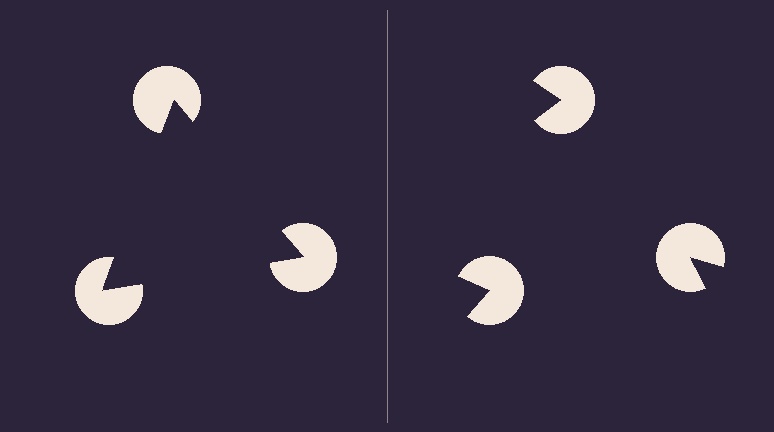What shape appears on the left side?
An illusory triangle.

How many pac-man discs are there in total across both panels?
6 — 3 on each side.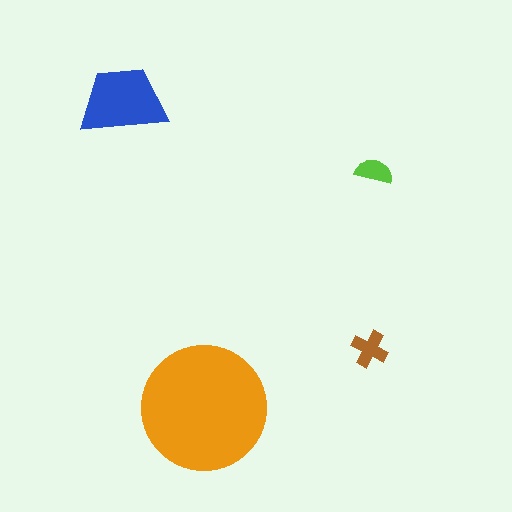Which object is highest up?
The blue trapezoid is topmost.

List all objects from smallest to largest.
The lime semicircle, the brown cross, the blue trapezoid, the orange circle.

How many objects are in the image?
There are 4 objects in the image.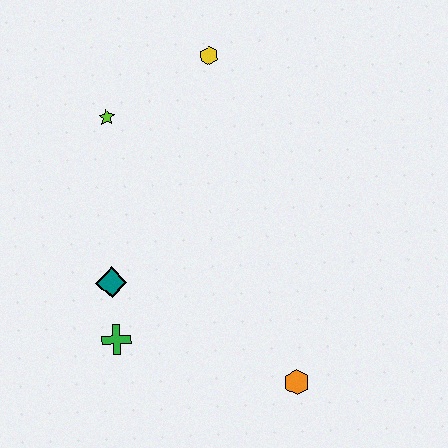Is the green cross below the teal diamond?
Yes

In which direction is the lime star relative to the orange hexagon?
The lime star is above the orange hexagon.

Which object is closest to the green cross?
The teal diamond is closest to the green cross.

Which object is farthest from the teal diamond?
The yellow hexagon is farthest from the teal diamond.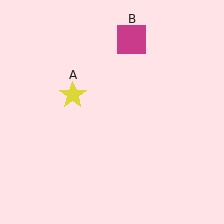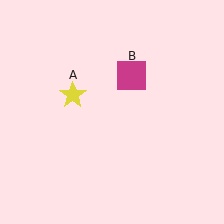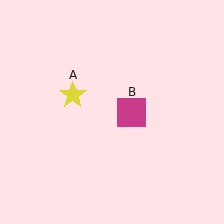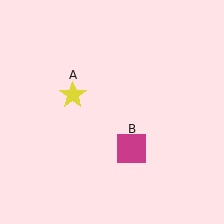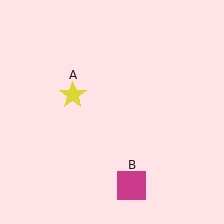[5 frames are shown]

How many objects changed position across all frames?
1 object changed position: magenta square (object B).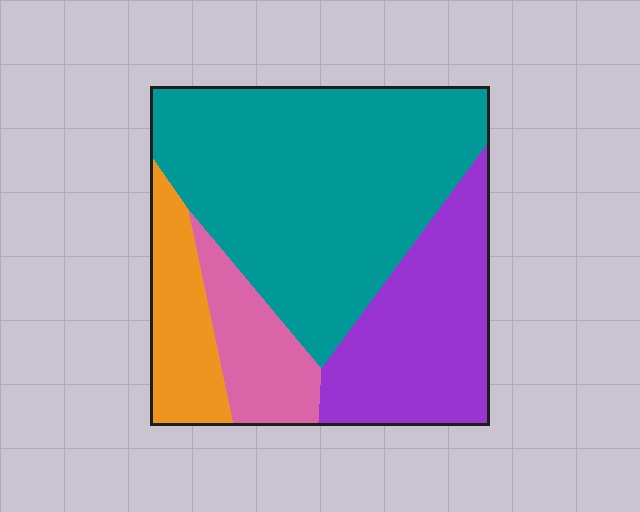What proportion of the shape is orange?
Orange takes up about one eighth (1/8) of the shape.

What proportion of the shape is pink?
Pink covers 11% of the shape.